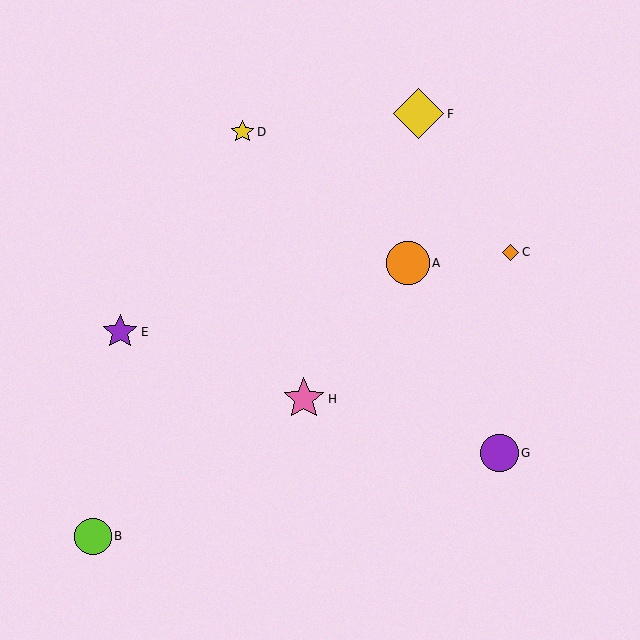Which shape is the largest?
The yellow diamond (labeled F) is the largest.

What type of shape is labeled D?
Shape D is a yellow star.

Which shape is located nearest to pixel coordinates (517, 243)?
The orange diamond (labeled C) at (511, 252) is nearest to that location.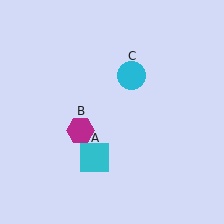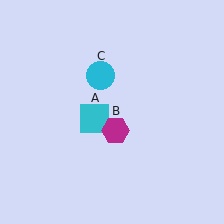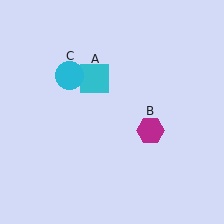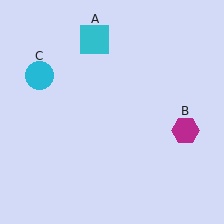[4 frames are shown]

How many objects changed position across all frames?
3 objects changed position: cyan square (object A), magenta hexagon (object B), cyan circle (object C).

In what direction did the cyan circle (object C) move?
The cyan circle (object C) moved left.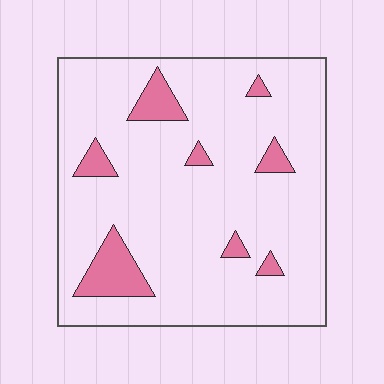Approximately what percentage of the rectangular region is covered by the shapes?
Approximately 10%.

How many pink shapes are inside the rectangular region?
8.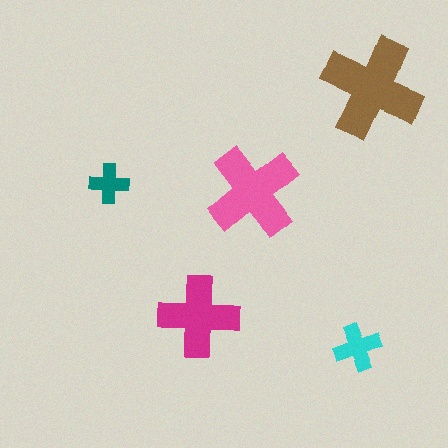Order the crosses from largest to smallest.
the brown one, the pink one, the magenta one, the cyan one, the teal one.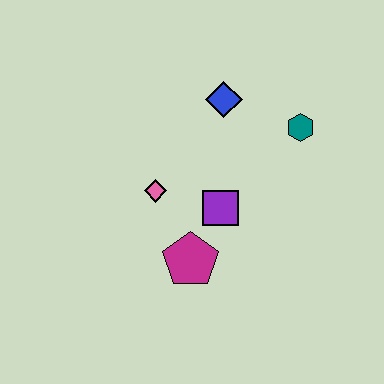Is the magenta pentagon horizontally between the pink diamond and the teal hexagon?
Yes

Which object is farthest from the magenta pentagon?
The teal hexagon is farthest from the magenta pentagon.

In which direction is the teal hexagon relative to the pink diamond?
The teal hexagon is to the right of the pink diamond.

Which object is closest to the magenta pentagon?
The purple square is closest to the magenta pentagon.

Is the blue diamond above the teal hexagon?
Yes